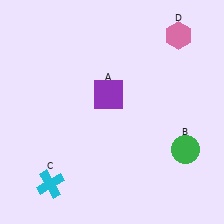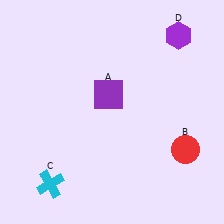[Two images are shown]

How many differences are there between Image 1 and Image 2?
There are 2 differences between the two images.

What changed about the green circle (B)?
In Image 1, B is green. In Image 2, it changed to red.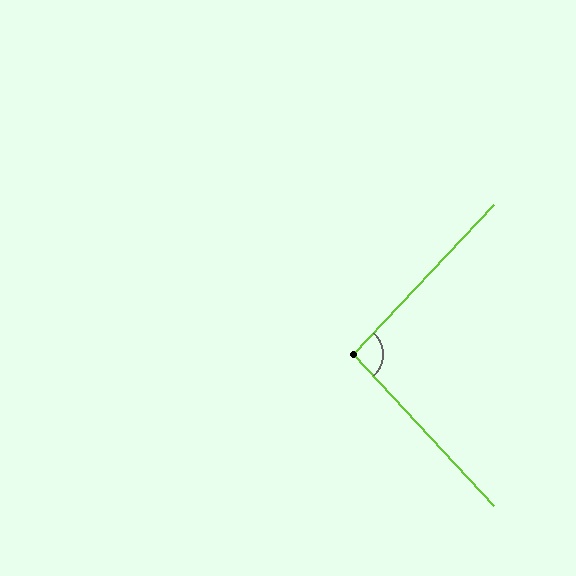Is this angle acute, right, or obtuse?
It is approximately a right angle.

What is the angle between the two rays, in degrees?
Approximately 94 degrees.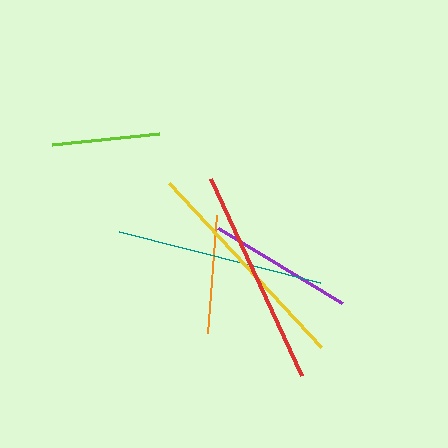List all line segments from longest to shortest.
From longest to shortest: yellow, red, teal, purple, orange, lime.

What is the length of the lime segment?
The lime segment is approximately 108 pixels long.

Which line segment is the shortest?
The lime line is the shortest at approximately 108 pixels.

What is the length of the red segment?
The red segment is approximately 218 pixels long.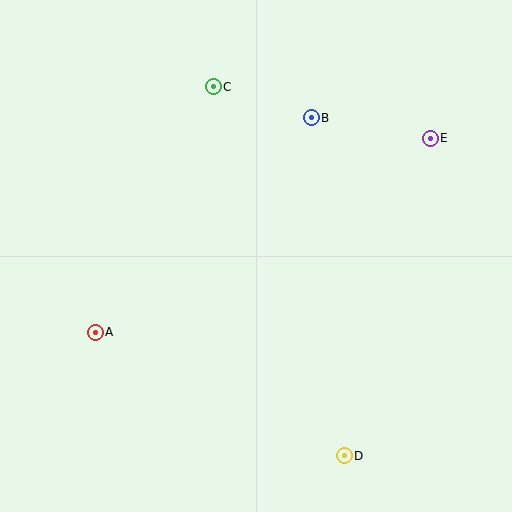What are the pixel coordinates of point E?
Point E is at (430, 138).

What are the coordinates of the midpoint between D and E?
The midpoint between D and E is at (387, 297).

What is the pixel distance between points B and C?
The distance between B and C is 103 pixels.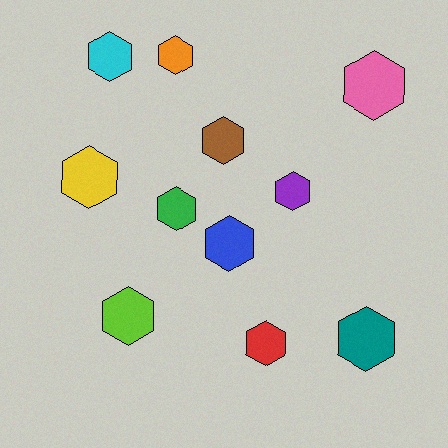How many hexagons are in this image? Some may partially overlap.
There are 11 hexagons.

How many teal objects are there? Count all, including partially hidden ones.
There is 1 teal object.